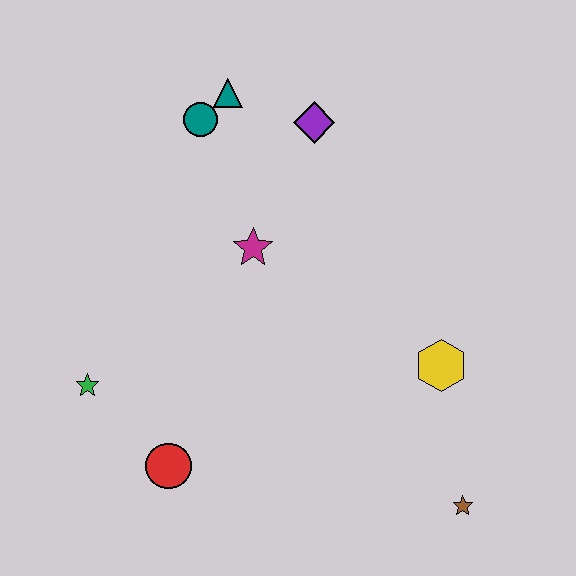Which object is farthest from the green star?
The brown star is farthest from the green star.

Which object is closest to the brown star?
The yellow hexagon is closest to the brown star.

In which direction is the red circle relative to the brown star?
The red circle is to the left of the brown star.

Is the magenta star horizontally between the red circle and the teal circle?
No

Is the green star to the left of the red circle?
Yes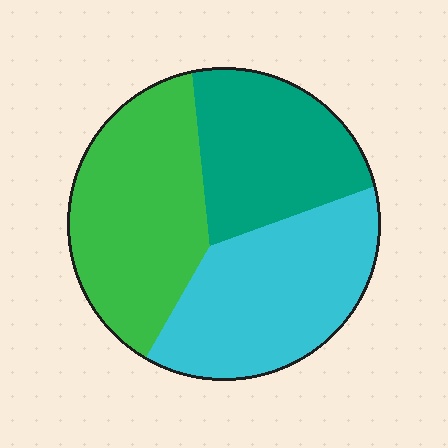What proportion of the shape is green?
Green takes up about three eighths (3/8) of the shape.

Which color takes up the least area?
Teal, at roughly 30%.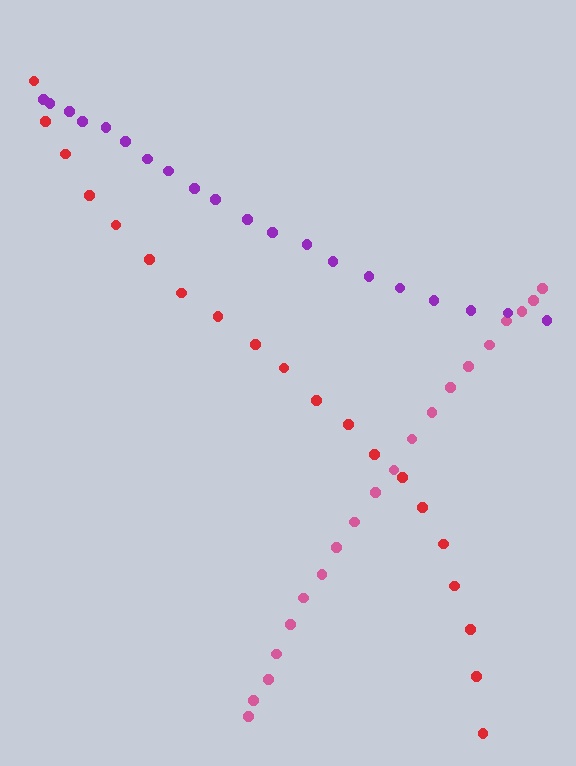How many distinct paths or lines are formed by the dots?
There are 3 distinct paths.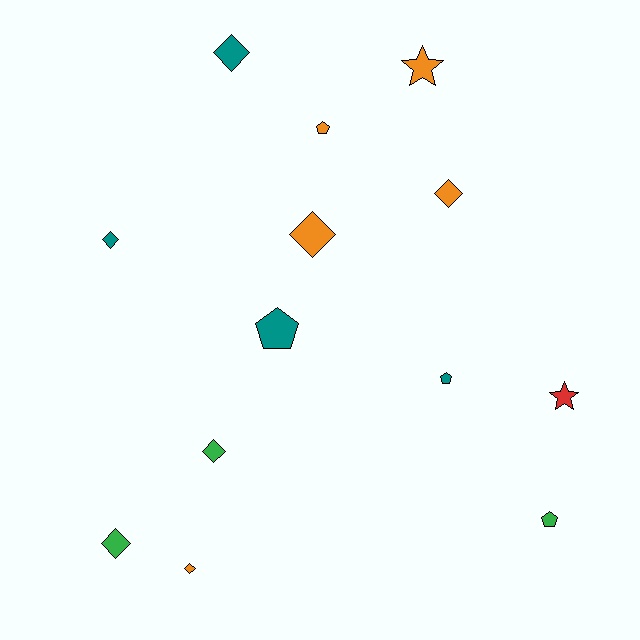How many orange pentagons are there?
There is 1 orange pentagon.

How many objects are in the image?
There are 13 objects.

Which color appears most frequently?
Orange, with 5 objects.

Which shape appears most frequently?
Diamond, with 7 objects.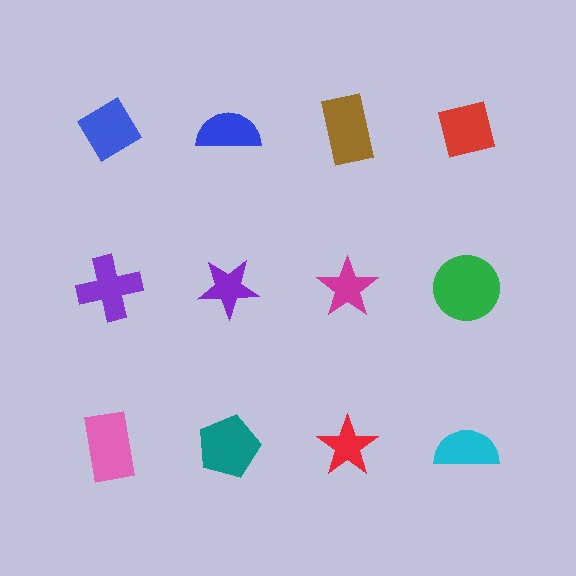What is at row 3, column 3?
A red star.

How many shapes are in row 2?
4 shapes.